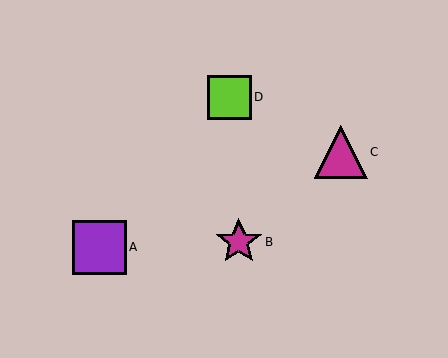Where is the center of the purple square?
The center of the purple square is at (99, 247).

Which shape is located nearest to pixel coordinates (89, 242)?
The purple square (labeled A) at (99, 247) is nearest to that location.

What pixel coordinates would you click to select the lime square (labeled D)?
Click at (229, 97) to select the lime square D.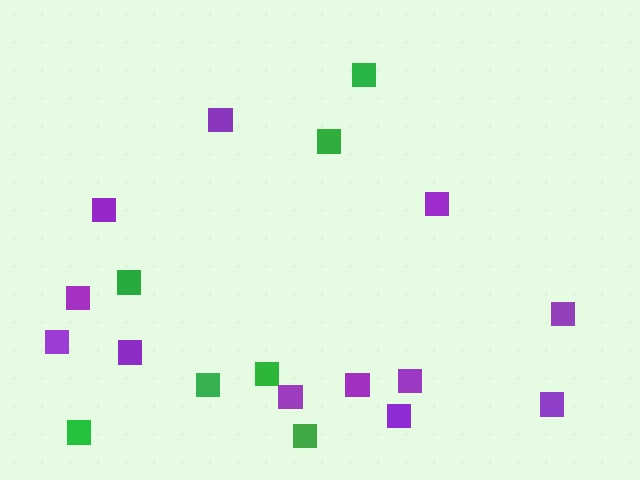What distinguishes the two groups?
There are 2 groups: one group of green squares (7) and one group of purple squares (12).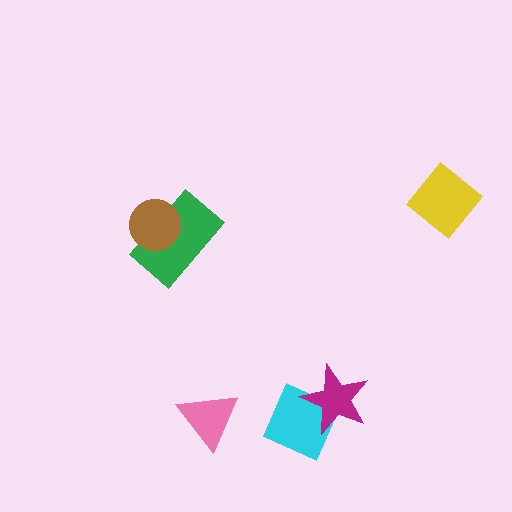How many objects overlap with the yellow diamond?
0 objects overlap with the yellow diamond.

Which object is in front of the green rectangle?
The brown circle is in front of the green rectangle.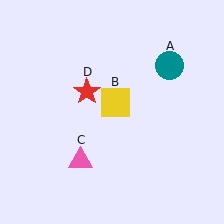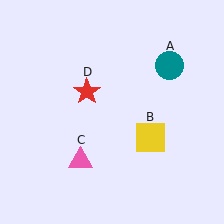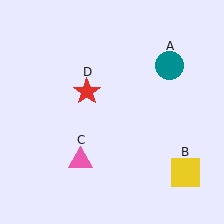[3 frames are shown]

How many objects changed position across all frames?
1 object changed position: yellow square (object B).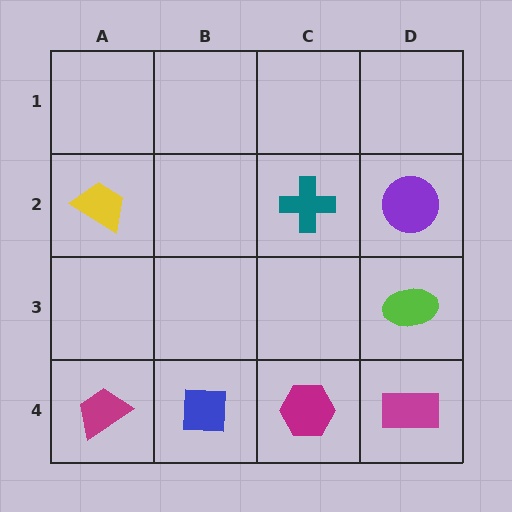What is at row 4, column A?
A magenta trapezoid.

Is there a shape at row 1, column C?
No, that cell is empty.